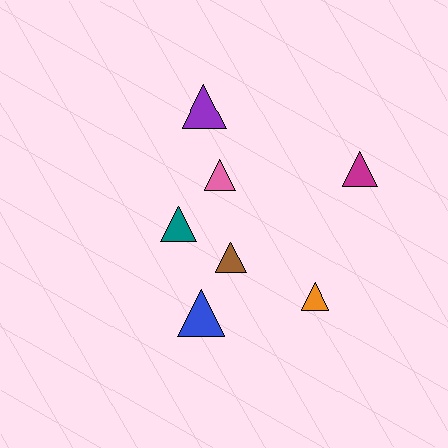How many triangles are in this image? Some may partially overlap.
There are 7 triangles.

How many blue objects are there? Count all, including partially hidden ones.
There is 1 blue object.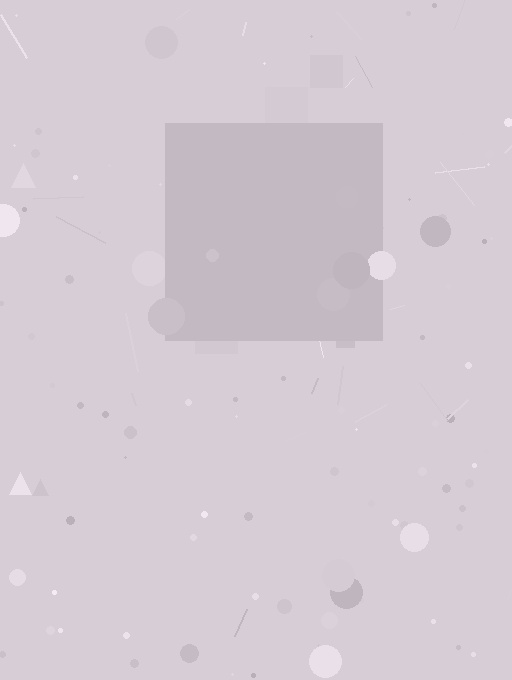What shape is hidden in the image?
A square is hidden in the image.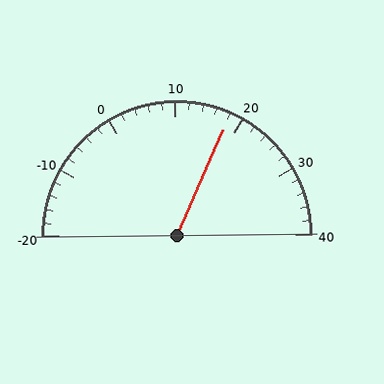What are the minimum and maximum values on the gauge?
The gauge ranges from -20 to 40.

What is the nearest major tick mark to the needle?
The nearest major tick mark is 20.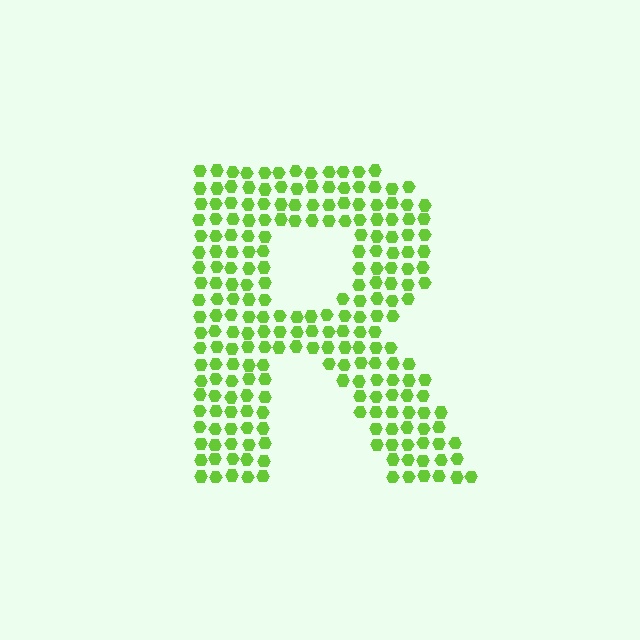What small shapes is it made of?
It is made of small hexagons.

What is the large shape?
The large shape is the letter R.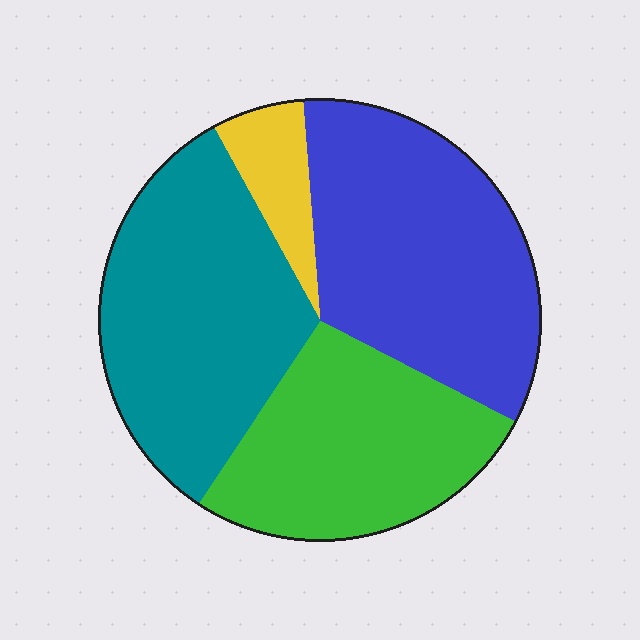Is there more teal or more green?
Teal.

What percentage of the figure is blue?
Blue takes up about one third (1/3) of the figure.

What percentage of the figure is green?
Green takes up about one quarter (1/4) of the figure.